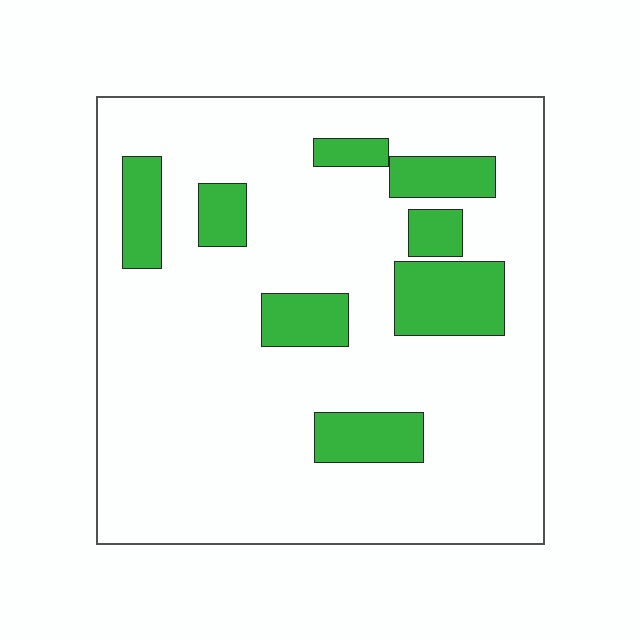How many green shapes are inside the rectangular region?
8.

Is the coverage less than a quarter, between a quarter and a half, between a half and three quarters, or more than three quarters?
Less than a quarter.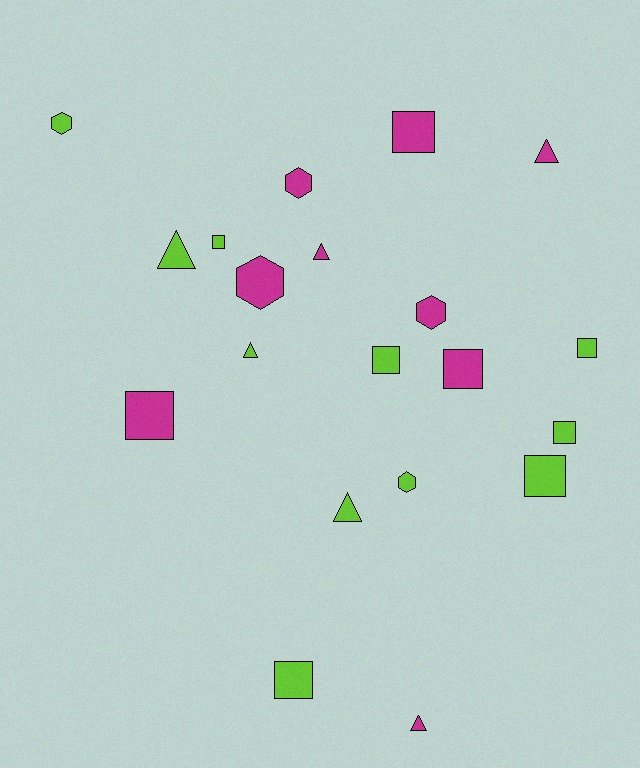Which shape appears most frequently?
Square, with 9 objects.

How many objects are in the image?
There are 20 objects.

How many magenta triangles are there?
There are 3 magenta triangles.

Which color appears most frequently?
Lime, with 11 objects.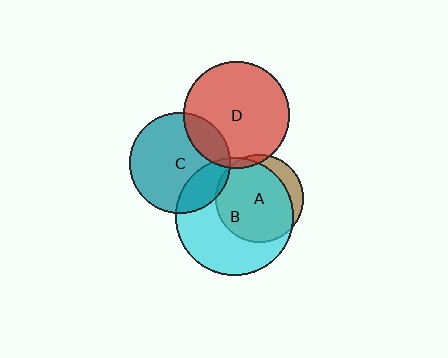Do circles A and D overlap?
Yes.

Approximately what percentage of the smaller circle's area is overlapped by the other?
Approximately 5%.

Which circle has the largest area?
Circle B (cyan).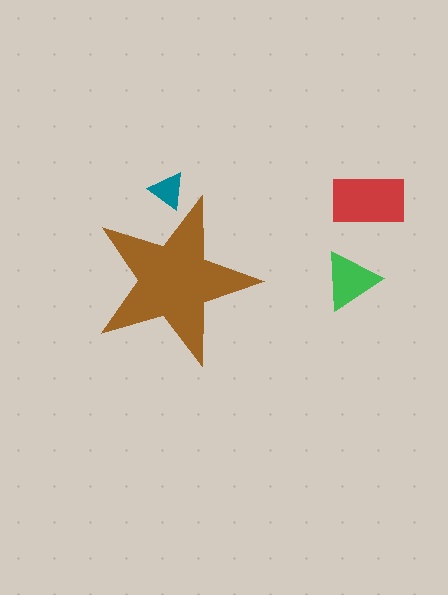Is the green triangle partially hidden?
No, the green triangle is fully visible.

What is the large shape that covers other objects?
A brown star.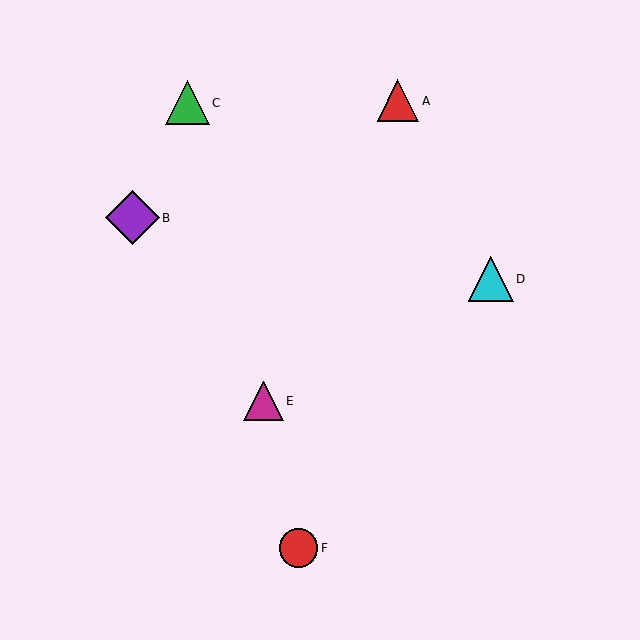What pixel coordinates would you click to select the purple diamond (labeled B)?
Click at (133, 218) to select the purple diamond B.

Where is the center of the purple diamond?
The center of the purple diamond is at (133, 218).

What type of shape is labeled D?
Shape D is a cyan triangle.